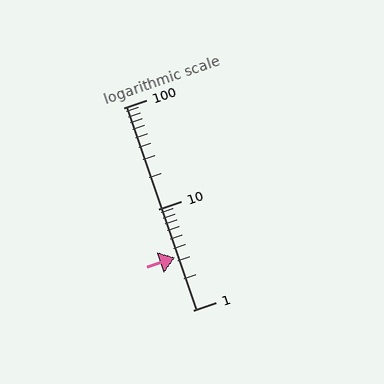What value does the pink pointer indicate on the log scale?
The pointer indicates approximately 3.3.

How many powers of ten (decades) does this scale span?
The scale spans 2 decades, from 1 to 100.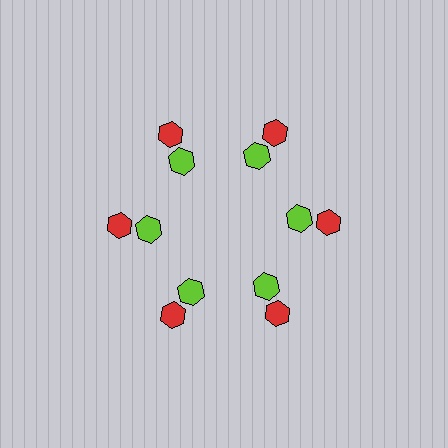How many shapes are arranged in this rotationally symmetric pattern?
There are 12 shapes, arranged in 6 groups of 2.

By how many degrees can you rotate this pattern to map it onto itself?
The pattern maps onto itself every 60 degrees of rotation.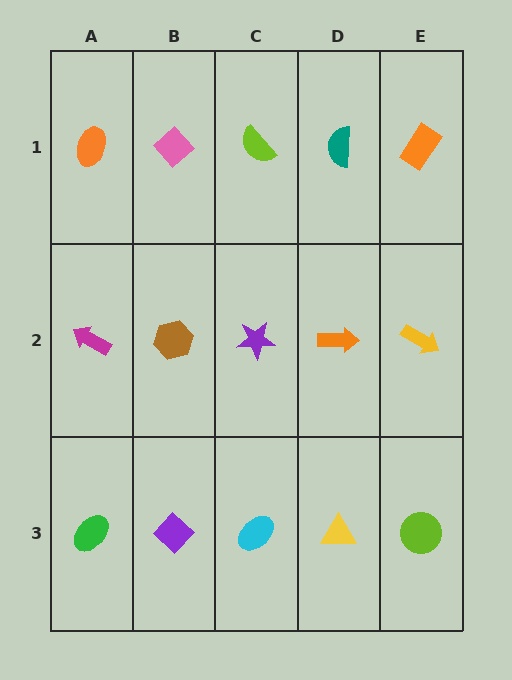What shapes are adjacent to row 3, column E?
A yellow arrow (row 2, column E), a yellow triangle (row 3, column D).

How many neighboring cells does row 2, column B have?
4.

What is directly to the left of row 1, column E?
A teal semicircle.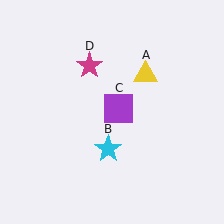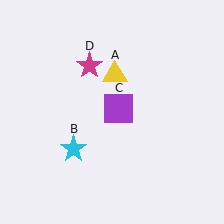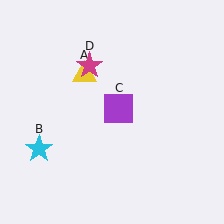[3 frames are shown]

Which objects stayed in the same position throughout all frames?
Purple square (object C) and magenta star (object D) remained stationary.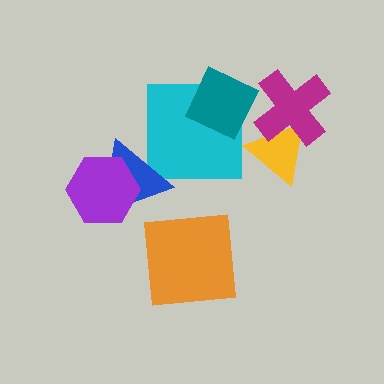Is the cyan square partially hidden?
Yes, it is partially covered by another shape.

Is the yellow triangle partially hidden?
Yes, it is partially covered by another shape.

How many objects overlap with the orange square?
0 objects overlap with the orange square.